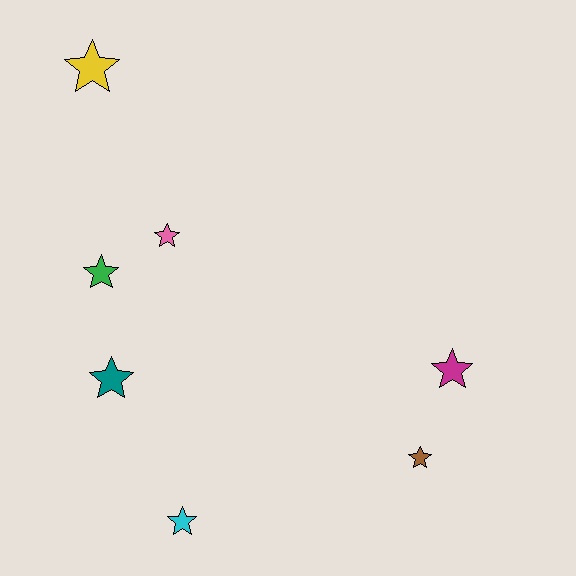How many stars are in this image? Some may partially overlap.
There are 7 stars.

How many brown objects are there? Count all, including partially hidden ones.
There is 1 brown object.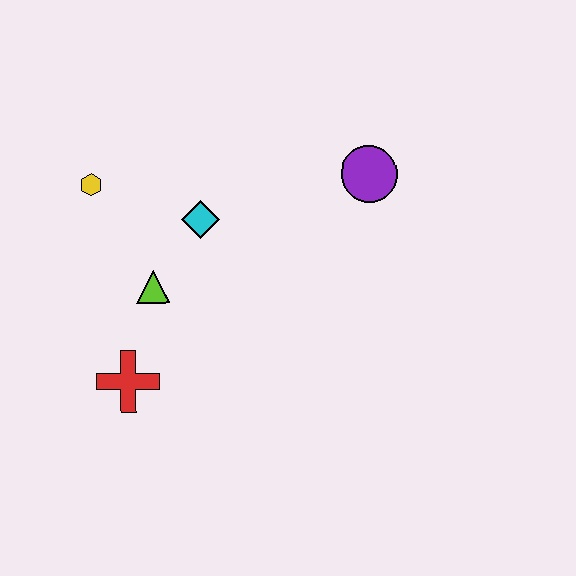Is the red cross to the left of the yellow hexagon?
No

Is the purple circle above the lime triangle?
Yes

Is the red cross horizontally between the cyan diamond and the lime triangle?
No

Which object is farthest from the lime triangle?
The purple circle is farthest from the lime triangle.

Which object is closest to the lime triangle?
The cyan diamond is closest to the lime triangle.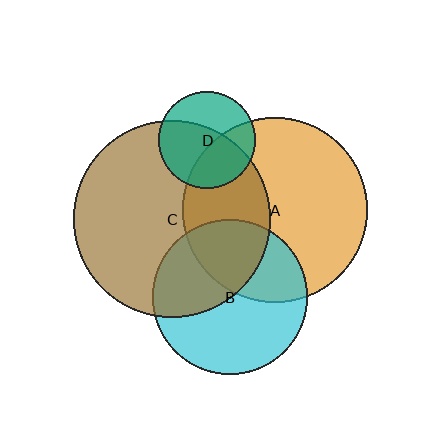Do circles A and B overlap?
Yes.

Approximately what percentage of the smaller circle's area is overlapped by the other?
Approximately 35%.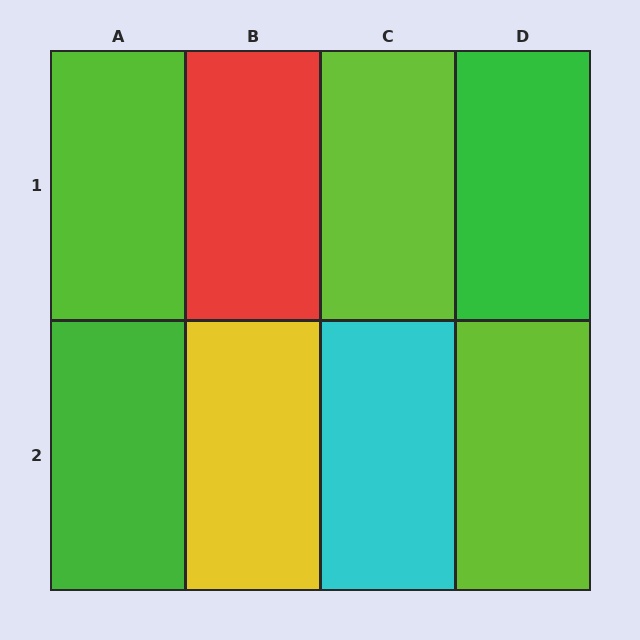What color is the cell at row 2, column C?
Cyan.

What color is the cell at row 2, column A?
Green.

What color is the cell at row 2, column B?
Yellow.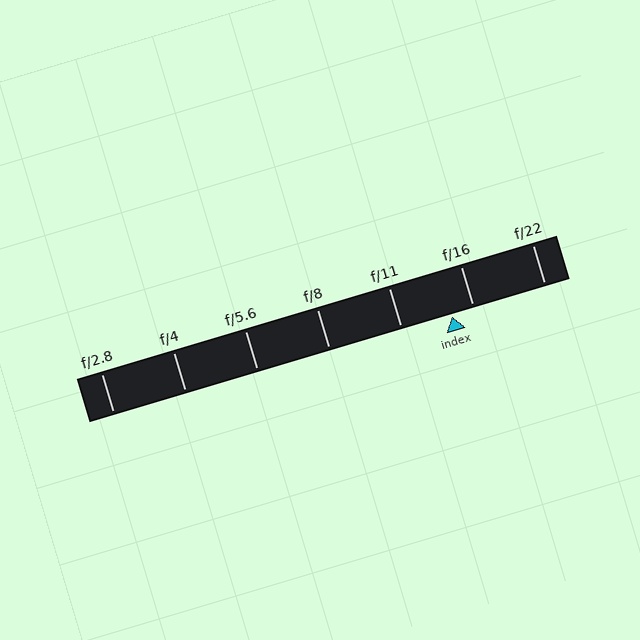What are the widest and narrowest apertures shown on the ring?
The widest aperture shown is f/2.8 and the narrowest is f/22.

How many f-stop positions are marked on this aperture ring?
There are 7 f-stop positions marked.